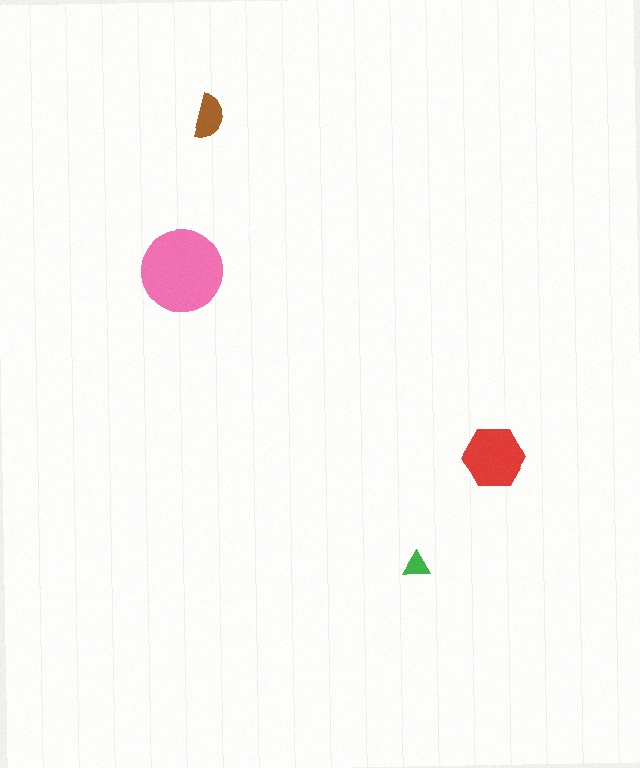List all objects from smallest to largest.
The green triangle, the brown semicircle, the red hexagon, the pink circle.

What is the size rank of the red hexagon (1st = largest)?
2nd.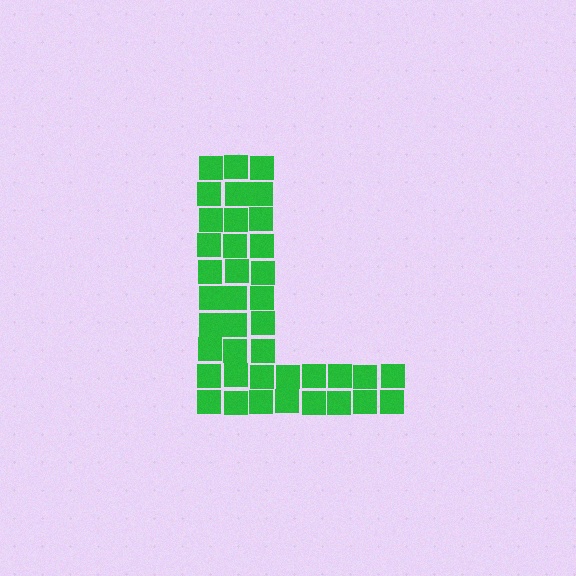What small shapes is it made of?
It is made of small squares.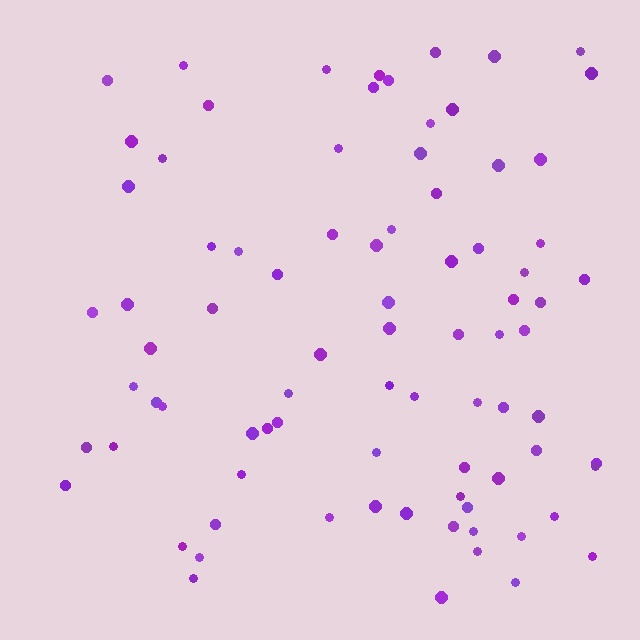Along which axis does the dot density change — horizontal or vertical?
Horizontal.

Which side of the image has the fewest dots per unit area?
The left.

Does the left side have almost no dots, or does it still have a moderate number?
Still a moderate number, just noticeably fewer than the right.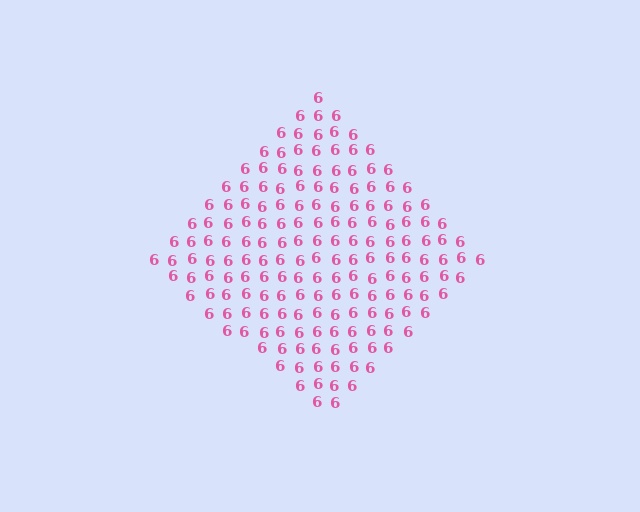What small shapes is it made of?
It is made of small digit 6's.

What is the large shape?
The large shape is a diamond.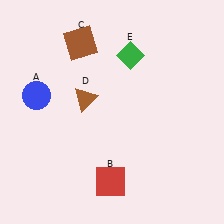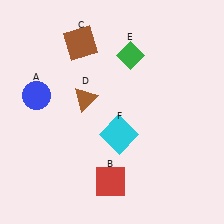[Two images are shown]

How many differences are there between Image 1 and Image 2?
There is 1 difference between the two images.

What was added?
A cyan square (F) was added in Image 2.